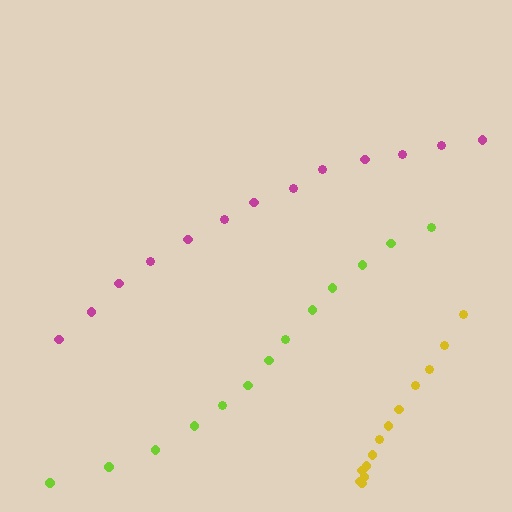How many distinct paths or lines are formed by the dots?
There are 3 distinct paths.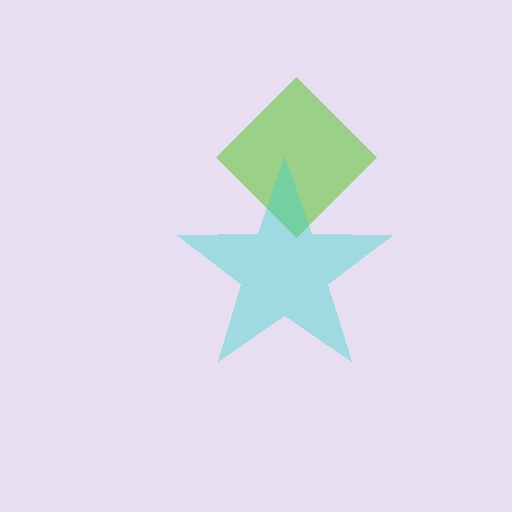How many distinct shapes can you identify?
There are 2 distinct shapes: a lime diamond, a cyan star.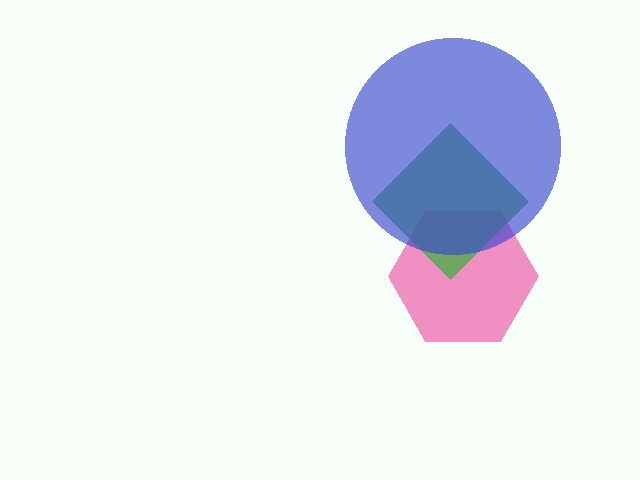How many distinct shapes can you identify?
There are 3 distinct shapes: a pink hexagon, a green diamond, a blue circle.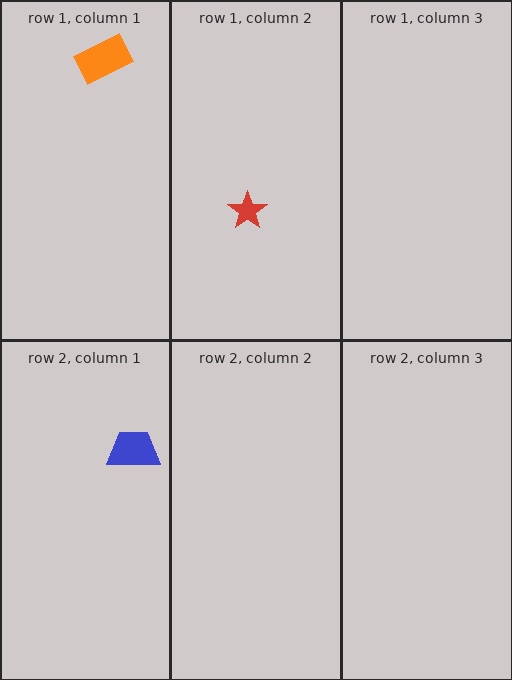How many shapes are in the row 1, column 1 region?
1.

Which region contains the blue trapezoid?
The row 2, column 1 region.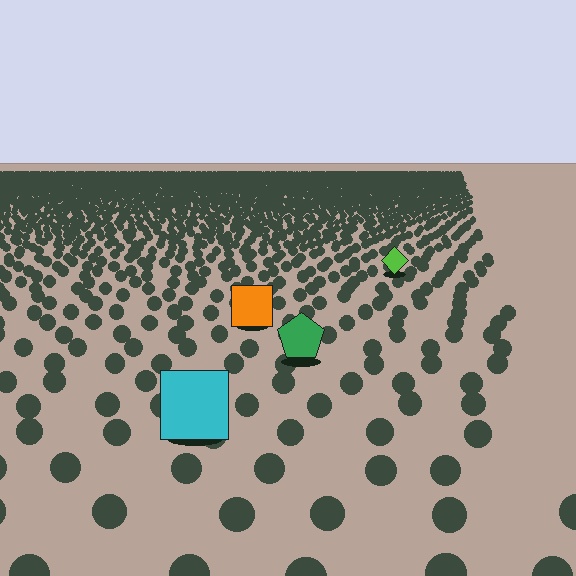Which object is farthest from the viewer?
The lime diamond is farthest from the viewer. It appears smaller and the ground texture around it is denser.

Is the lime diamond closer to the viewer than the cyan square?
No. The cyan square is closer — you can tell from the texture gradient: the ground texture is coarser near it.